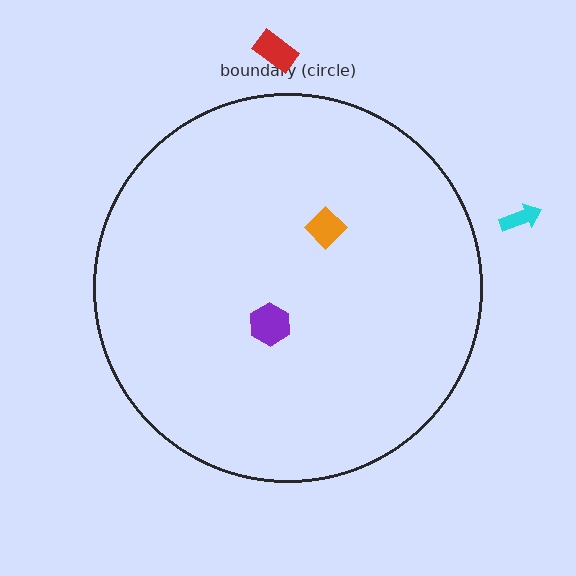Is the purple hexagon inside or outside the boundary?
Inside.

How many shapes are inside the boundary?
2 inside, 2 outside.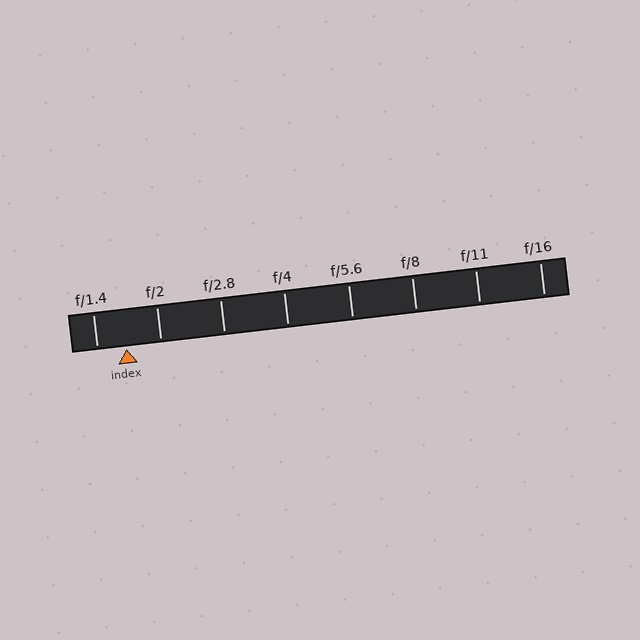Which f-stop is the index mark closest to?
The index mark is closest to f/1.4.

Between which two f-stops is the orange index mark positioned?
The index mark is between f/1.4 and f/2.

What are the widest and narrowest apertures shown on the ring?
The widest aperture shown is f/1.4 and the narrowest is f/16.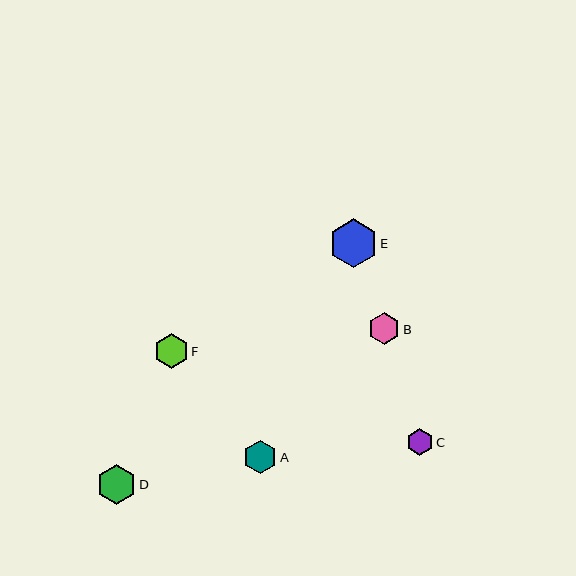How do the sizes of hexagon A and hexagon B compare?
Hexagon A and hexagon B are approximately the same size.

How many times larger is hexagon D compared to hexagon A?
Hexagon D is approximately 1.2 times the size of hexagon A.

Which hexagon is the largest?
Hexagon E is the largest with a size of approximately 48 pixels.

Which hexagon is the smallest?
Hexagon C is the smallest with a size of approximately 26 pixels.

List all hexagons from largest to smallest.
From largest to smallest: E, D, F, A, B, C.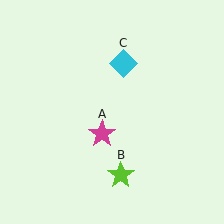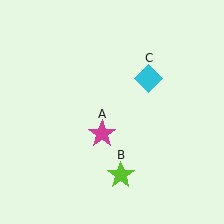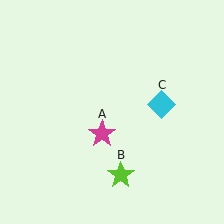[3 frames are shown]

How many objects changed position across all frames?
1 object changed position: cyan diamond (object C).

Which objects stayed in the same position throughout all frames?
Magenta star (object A) and lime star (object B) remained stationary.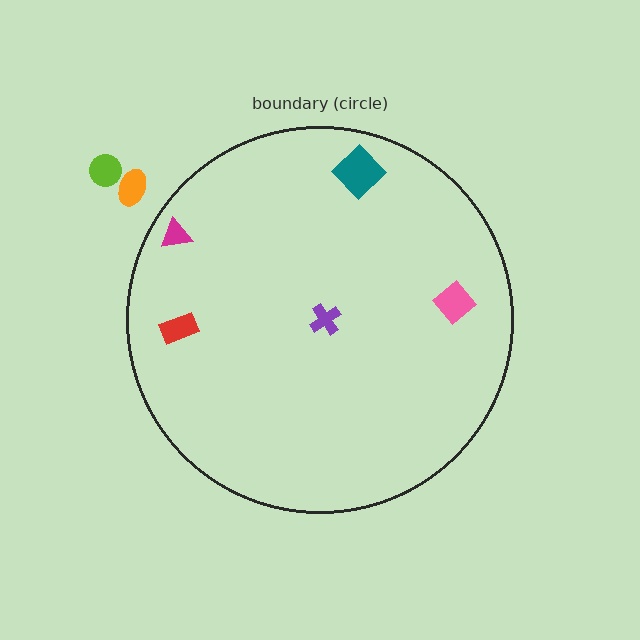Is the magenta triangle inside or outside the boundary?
Inside.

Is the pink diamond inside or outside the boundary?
Inside.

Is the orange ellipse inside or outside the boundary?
Outside.